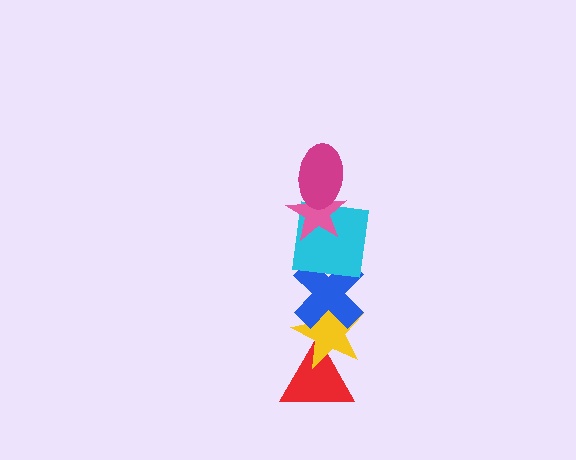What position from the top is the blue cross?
The blue cross is 4th from the top.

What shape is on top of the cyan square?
The pink star is on top of the cyan square.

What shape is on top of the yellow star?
The blue cross is on top of the yellow star.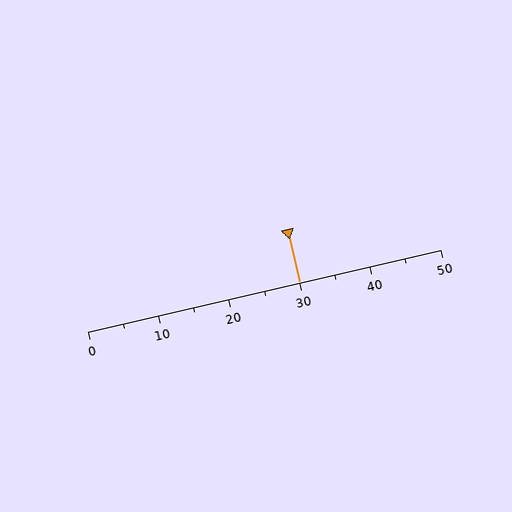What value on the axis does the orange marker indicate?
The marker indicates approximately 30.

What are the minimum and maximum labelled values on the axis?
The axis runs from 0 to 50.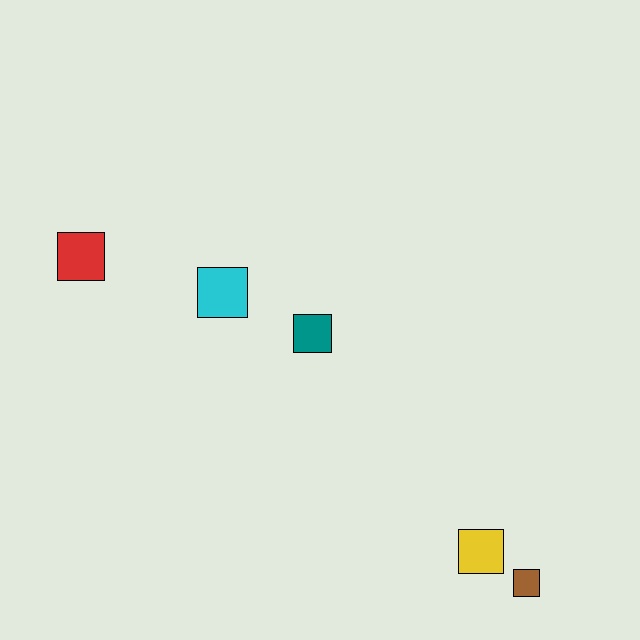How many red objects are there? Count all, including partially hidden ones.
There is 1 red object.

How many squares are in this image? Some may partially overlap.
There are 5 squares.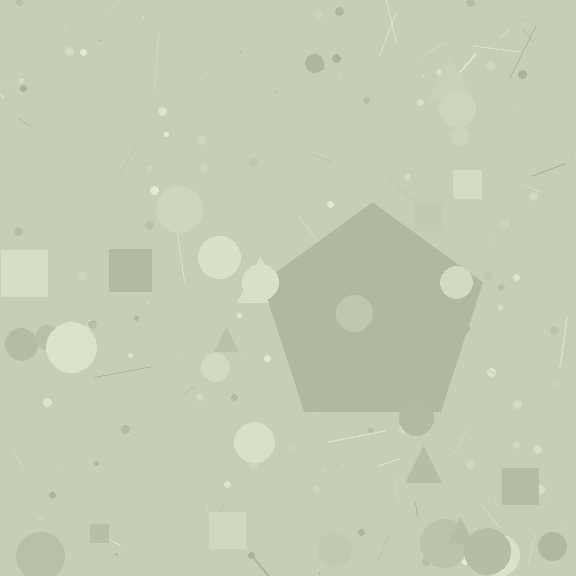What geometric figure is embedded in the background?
A pentagon is embedded in the background.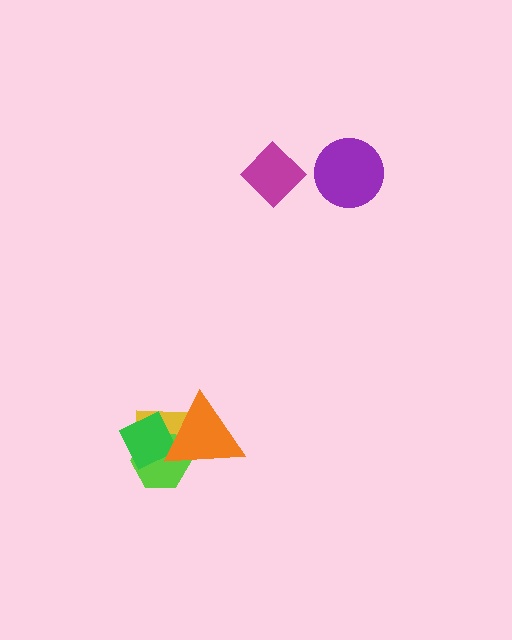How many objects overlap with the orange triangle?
3 objects overlap with the orange triangle.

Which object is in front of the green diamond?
The orange triangle is in front of the green diamond.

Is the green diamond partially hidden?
Yes, it is partially covered by another shape.